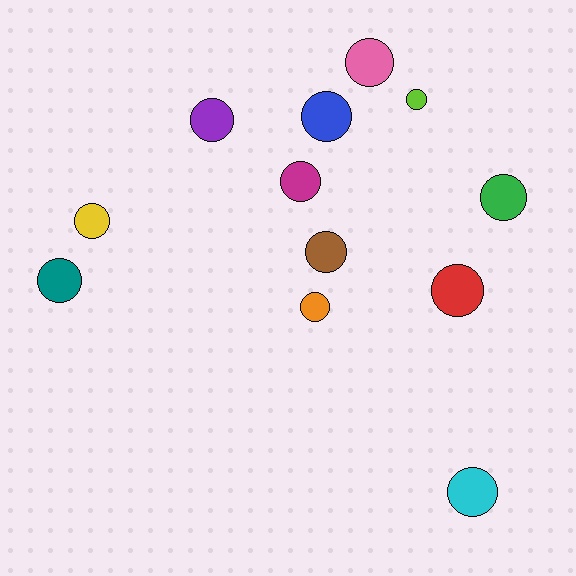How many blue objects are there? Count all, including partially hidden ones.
There is 1 blue object.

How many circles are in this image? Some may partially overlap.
There are 12 circles.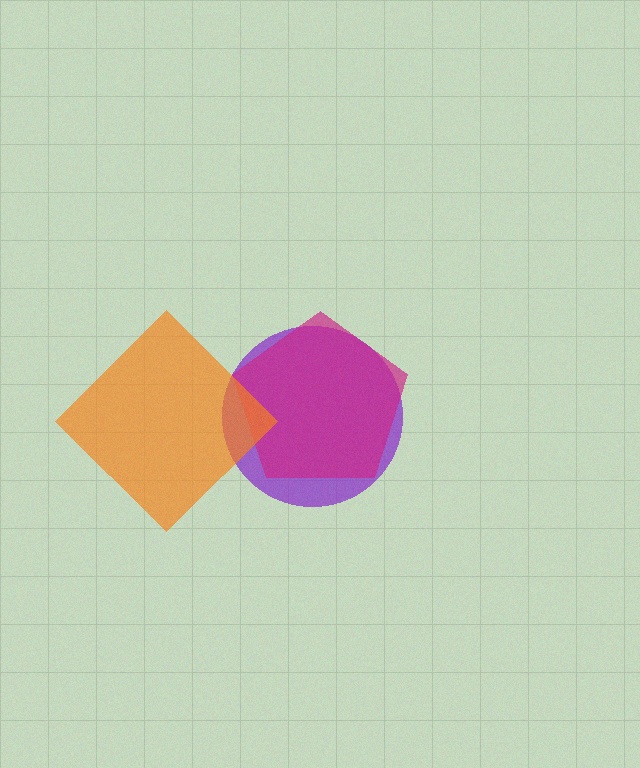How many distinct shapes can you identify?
There are 3 distinct shapes: a purple circle, a magenta pentagon, an orange diamond.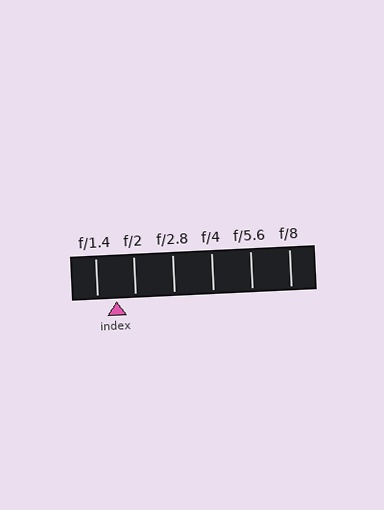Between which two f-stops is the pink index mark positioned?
The index mark is between f/1.4 and f/2.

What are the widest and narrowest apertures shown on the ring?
The widest aperture shown is f/1.4 and the narrowest is f/8.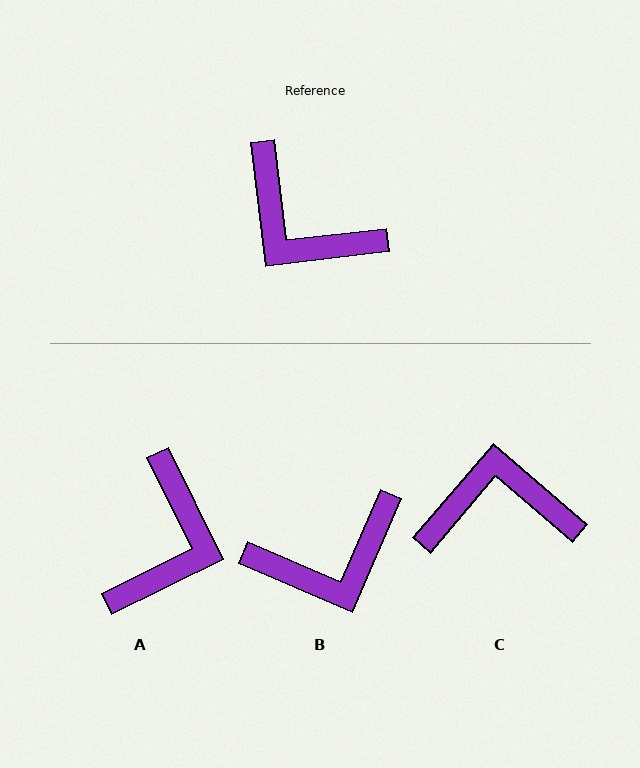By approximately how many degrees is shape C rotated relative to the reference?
Approximately 137 degrees clockwise.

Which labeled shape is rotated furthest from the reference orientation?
C, about 137 degrees away.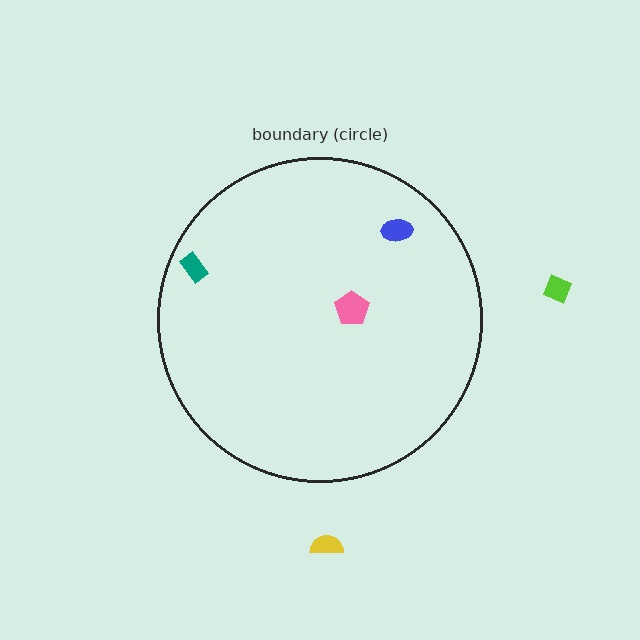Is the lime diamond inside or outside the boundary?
Outside.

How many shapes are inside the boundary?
3 inside, 2 outside.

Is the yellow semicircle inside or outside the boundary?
Outside.